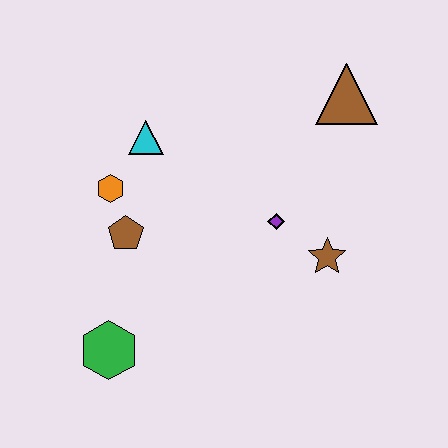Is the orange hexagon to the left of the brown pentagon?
Yes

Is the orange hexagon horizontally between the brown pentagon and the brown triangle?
No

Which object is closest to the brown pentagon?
The orange hexagon is closest to the brown pentagon.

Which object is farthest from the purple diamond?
The green hexagon is farthest from the purple diamond.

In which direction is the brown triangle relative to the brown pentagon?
The brown triangle is to the right of the brown pentagon.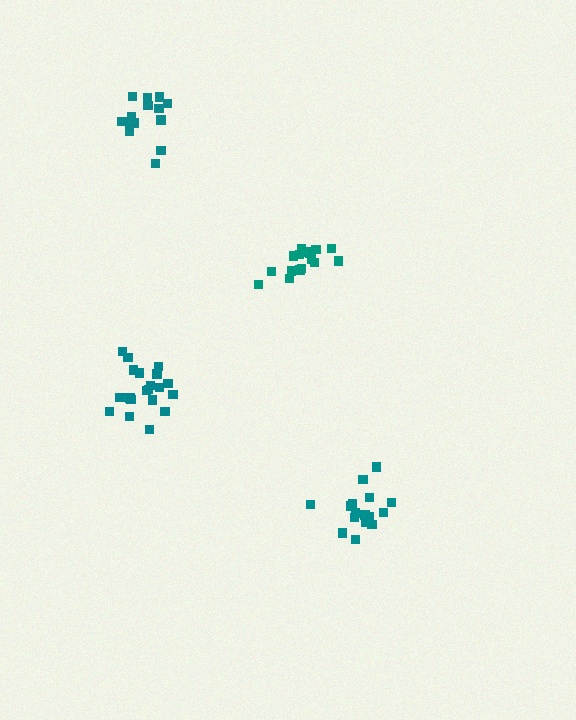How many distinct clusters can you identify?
There are 4 distinct clusters.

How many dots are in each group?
Group 1: 15 dots, Group 2: 17 dots, Group 3: 20 dots, Group 4: 18 dots (70 total).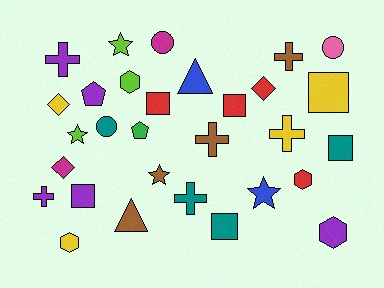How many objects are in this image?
There are 30 objects.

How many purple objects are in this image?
There are 5 purple objects.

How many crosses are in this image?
There are 6 crosses.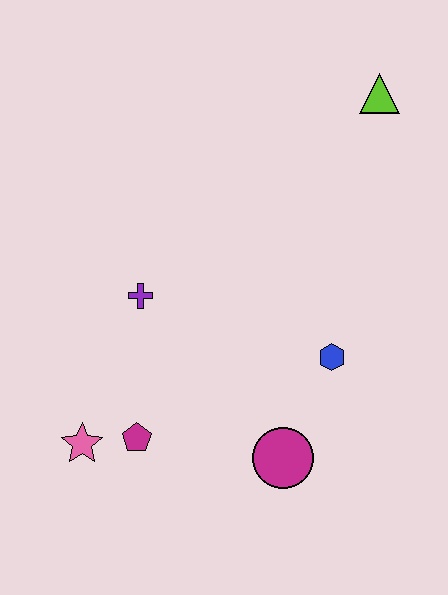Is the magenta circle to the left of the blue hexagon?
Yes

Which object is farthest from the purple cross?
The lime triangle is farthest from the purple cross.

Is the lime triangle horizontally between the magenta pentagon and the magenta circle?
No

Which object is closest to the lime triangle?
The blue hexagon is closest to the lime triangle.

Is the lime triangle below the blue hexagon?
No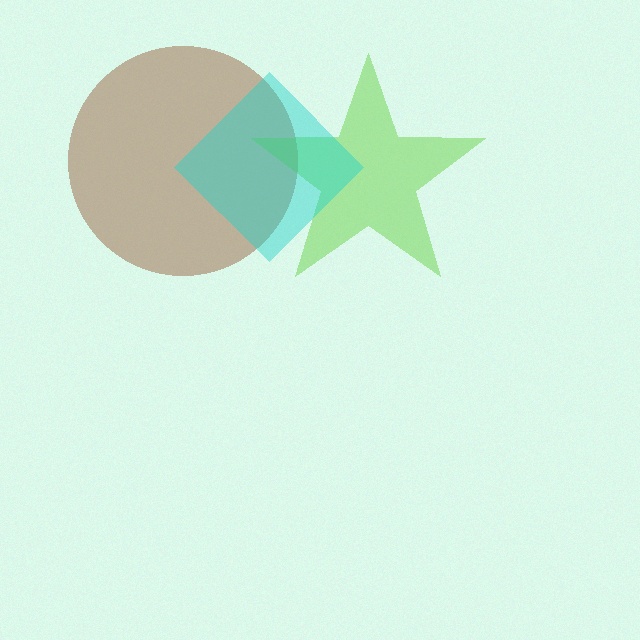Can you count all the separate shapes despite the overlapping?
Yes, there are 3 separate shapes.